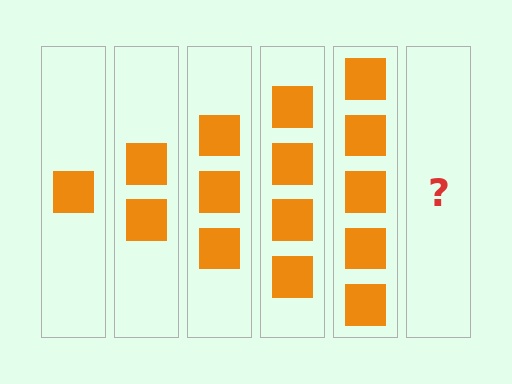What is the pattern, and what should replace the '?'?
The pattern is that each step adds one more square. The '?' should be 6 squares.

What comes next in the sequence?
The next element should be 6 squares.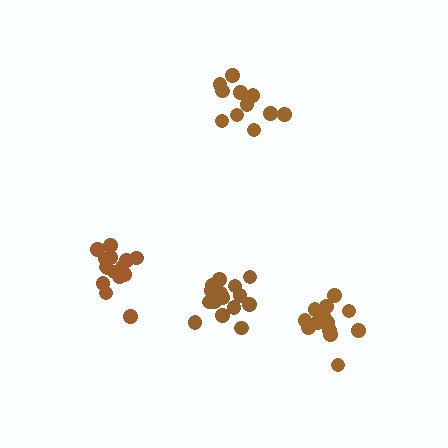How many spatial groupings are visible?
There are 4 spatial groupings.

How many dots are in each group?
Group 1: 15 dots, Group 2: 11 dots, Group 3: 15 dots, Group 4: 14 dots (55 total).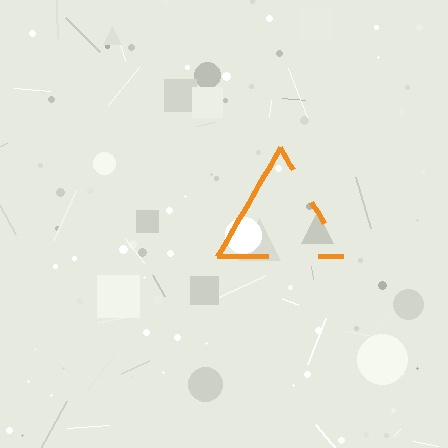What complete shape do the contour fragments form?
The contour fragments form a triangle.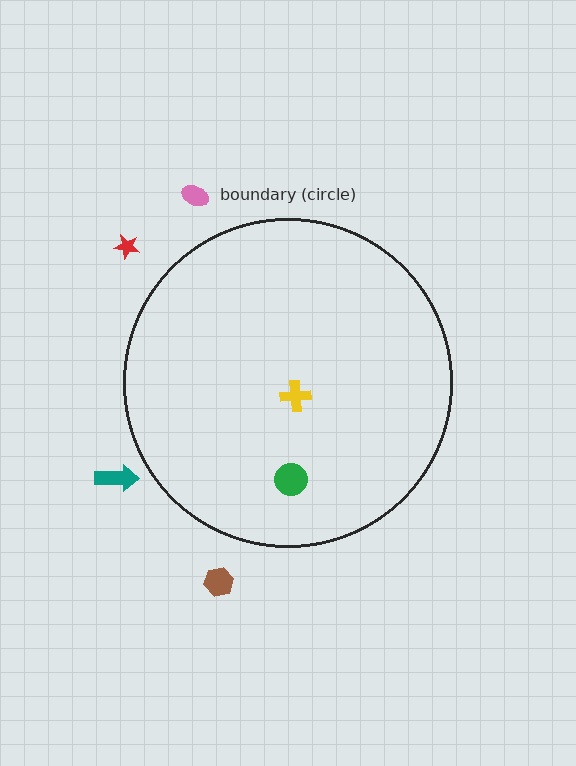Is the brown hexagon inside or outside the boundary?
Outside.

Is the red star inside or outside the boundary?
Outside.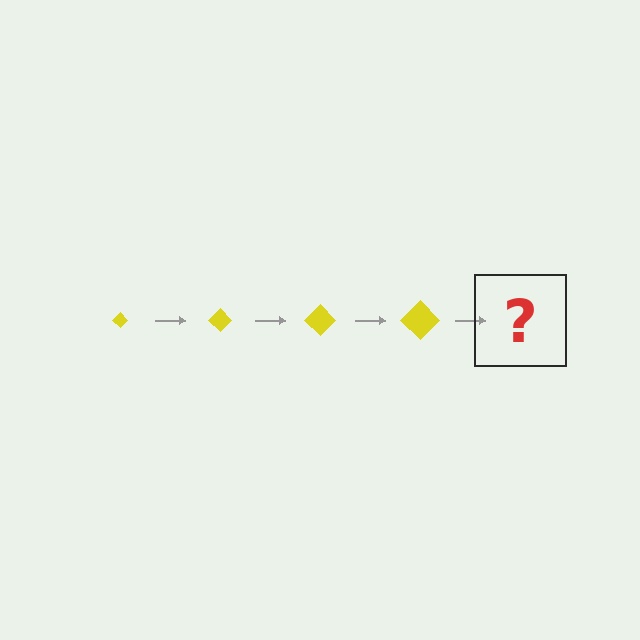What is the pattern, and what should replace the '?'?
The pattern is that the diamond gets progressively larger each step. The '?' should be a yellow diamond, larger than the previous one.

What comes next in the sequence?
The next element should be a yellow diamond, larger than the previous one.